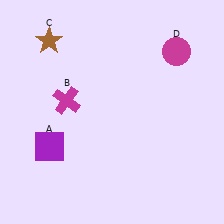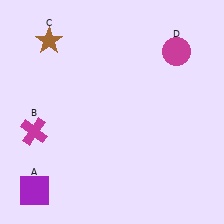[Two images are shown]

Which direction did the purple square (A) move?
The purple square (A) moved down.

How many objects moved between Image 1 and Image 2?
2 objects moved between the two images.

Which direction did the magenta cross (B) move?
The magenta cross (B) moved left.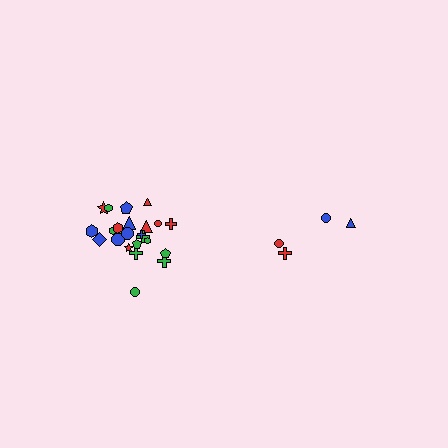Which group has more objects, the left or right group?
The left group.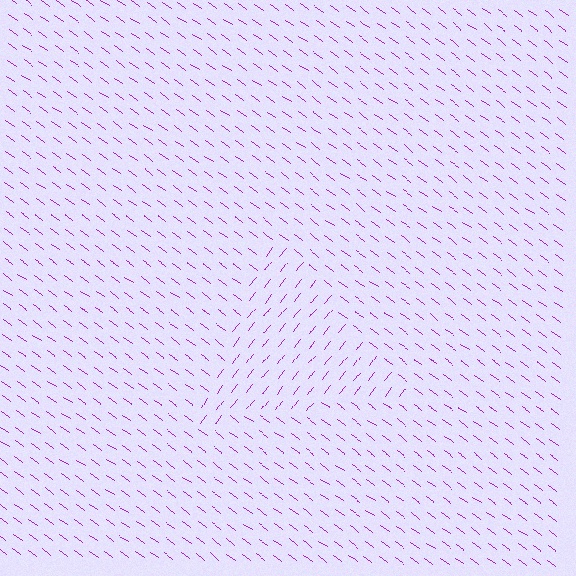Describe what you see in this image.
The image is filled with small purple line segments. A triangle region in the image has lines oriented differently from the surrounding lines, creating a visible texture boundary.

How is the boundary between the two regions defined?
The boundary is defined purely by a change in line orientation (approximately 89 degrees difference). All lines are the same color and thickness.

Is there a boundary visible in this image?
Yes, there is a texture boundary formed by a change in line orientation.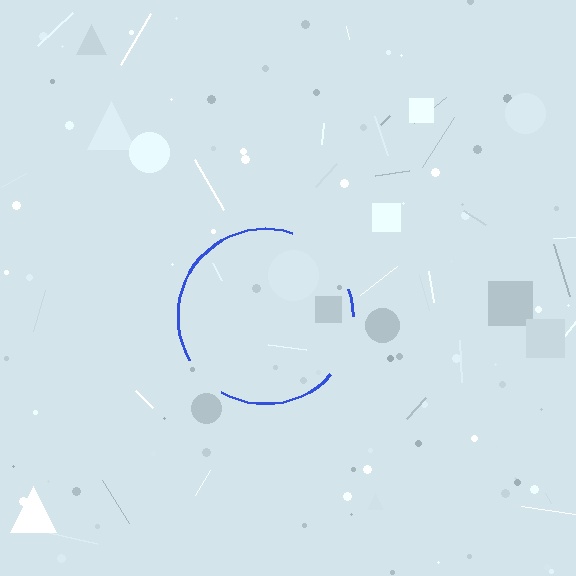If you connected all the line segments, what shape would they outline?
They would outline a circle.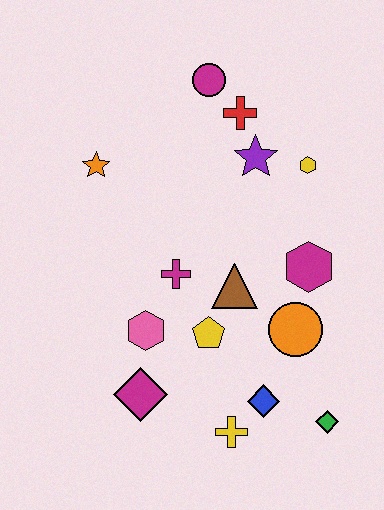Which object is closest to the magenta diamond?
The pink hexagon is closest to the magenta diamond.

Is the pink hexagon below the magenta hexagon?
Yes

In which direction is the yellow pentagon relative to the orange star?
The yellow pentagon is below the orange star.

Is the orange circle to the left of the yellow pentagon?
No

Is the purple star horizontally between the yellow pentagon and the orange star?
No